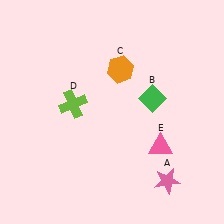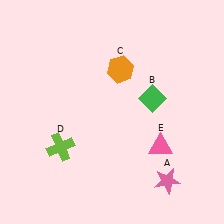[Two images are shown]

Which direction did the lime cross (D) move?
The lime cross (D) moved down.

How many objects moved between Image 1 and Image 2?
1 object moved between the two images.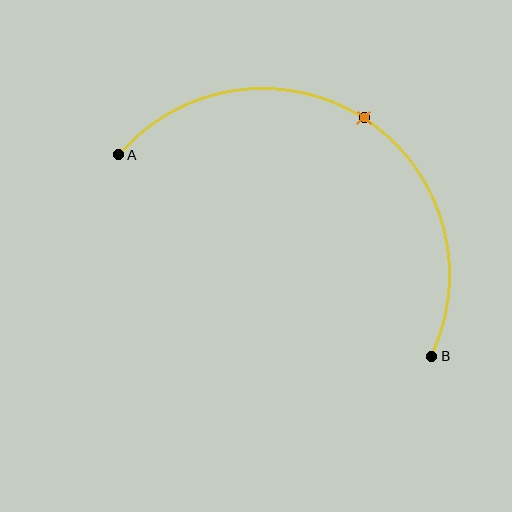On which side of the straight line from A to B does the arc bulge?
The arc bulges above the straight line connecting A and B.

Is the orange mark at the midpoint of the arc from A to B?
Yes. The orange mark lies on the arc at equal arc-length from both A and B — it is the arc midpoint.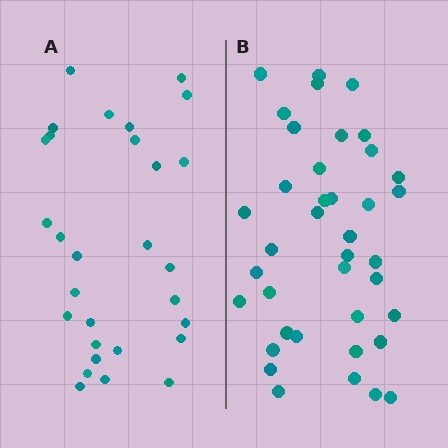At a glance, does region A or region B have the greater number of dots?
Region B (the right region) has more dots.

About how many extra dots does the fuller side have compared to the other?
Region B has roughly 10 or so more dots than region A.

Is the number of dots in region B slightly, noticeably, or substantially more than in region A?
Region B has noticeably more, but not dramatically so. The ratio is roughly 1.3 to 1.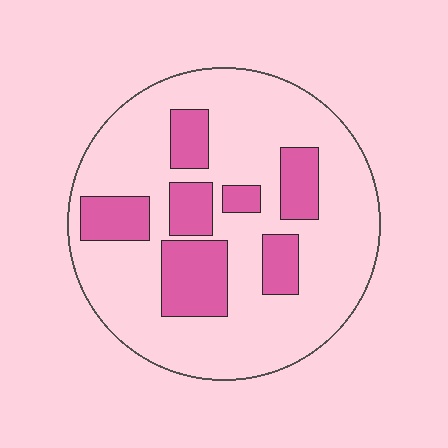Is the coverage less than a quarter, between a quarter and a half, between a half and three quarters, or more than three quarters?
Less than a quarter.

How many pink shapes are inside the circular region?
7.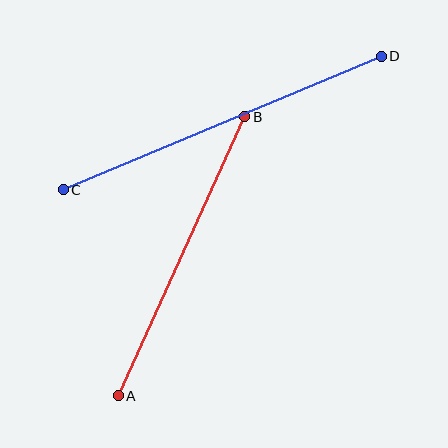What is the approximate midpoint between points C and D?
The midpoint is at approximately (222, 123) pixels.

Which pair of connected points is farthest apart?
Points C and D are farthest apart.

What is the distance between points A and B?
The distance is approximately 306 pixels.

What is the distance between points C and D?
The distance is approximately 345 pixels.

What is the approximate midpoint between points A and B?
The midpoint is at approximately (182, 256) pixels.